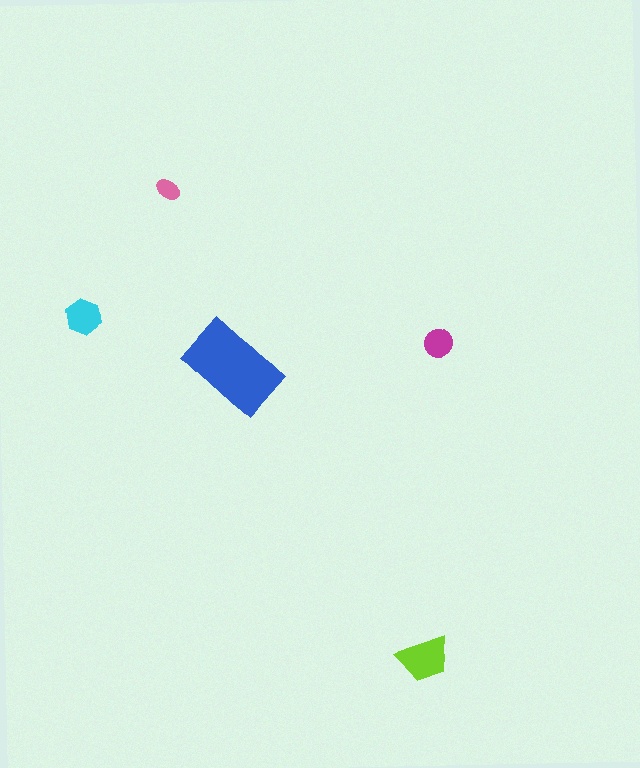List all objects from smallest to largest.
The pink ellipse, the magenta circle, the cyan hexagon, the lime trapezoid, the blue rectangle.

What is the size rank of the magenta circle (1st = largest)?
4th.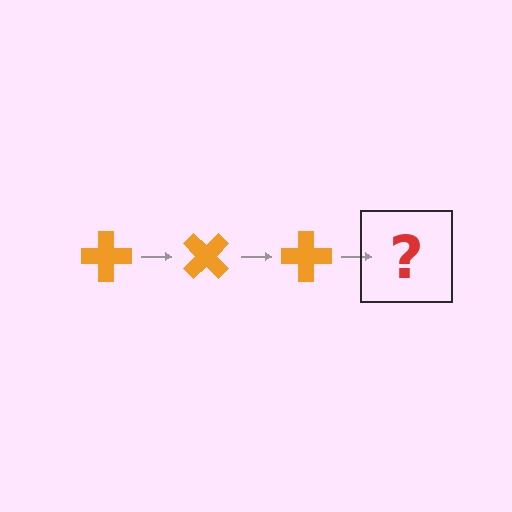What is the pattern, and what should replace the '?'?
The pattern is that the cross rotates 45 degrees each step. The '?' should be an orange cross rotated 135 degrees.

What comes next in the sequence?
The next element should be an orange cross rotated 135 degrees.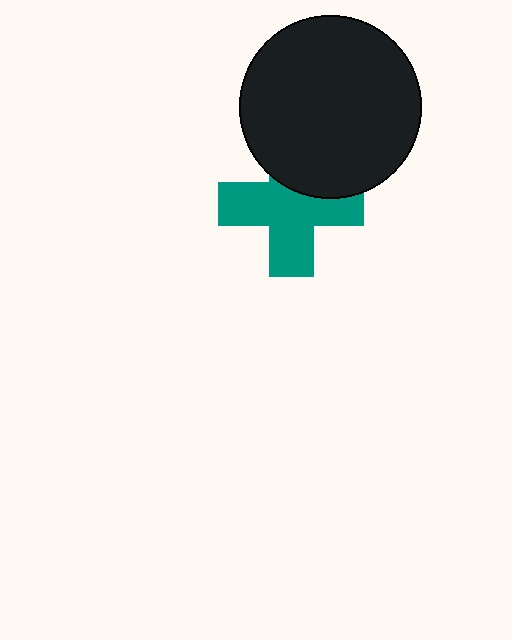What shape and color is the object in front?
The object in front is a black circle.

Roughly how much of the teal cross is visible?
Most of it is visible (roughly 69%).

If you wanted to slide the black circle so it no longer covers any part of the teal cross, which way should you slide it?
Slide it up — that is the most direct way to separate the two shapes.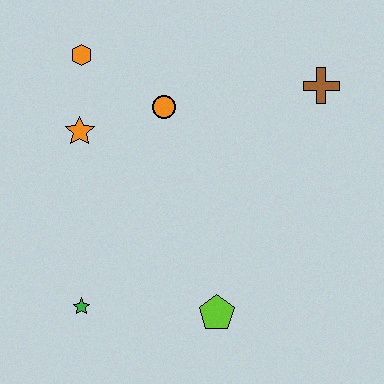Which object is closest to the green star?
The lime pentagon is closest to the green star.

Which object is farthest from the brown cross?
The green star is farthest from the brown cross.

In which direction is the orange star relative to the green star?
The orange star is above the green star.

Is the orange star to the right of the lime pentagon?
No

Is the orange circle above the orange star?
Yes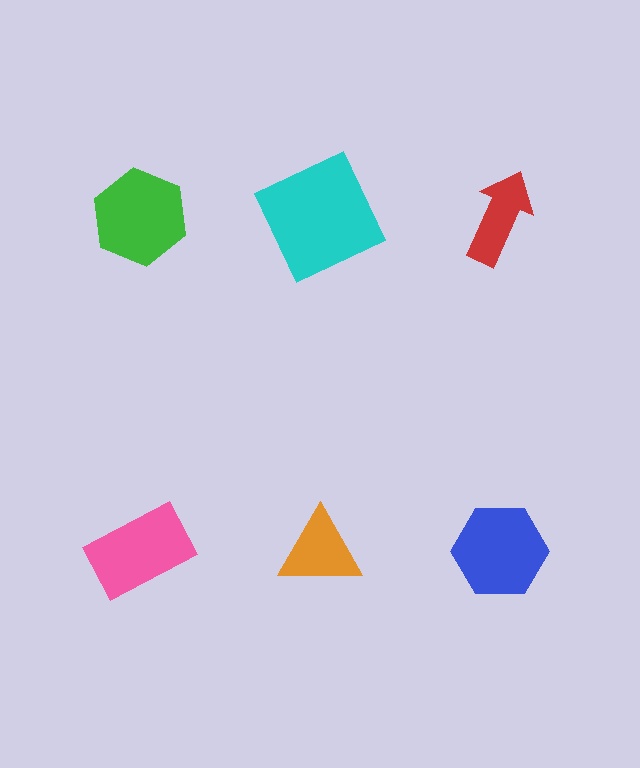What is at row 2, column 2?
An orange triangle.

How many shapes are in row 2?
3 shapes.